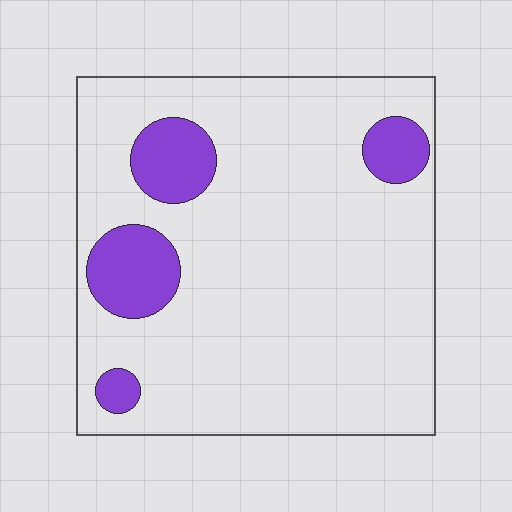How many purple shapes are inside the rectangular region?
4.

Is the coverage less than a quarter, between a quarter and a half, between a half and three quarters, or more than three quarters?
Less than a quarter.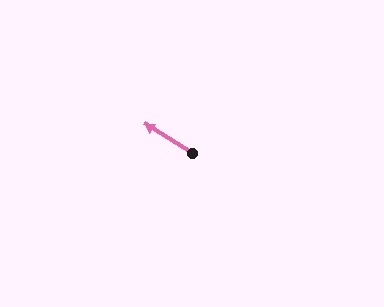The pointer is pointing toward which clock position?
Roughly 10 o'clock.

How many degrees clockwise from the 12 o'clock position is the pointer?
Approximately 302 degrees.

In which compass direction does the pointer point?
Northwest.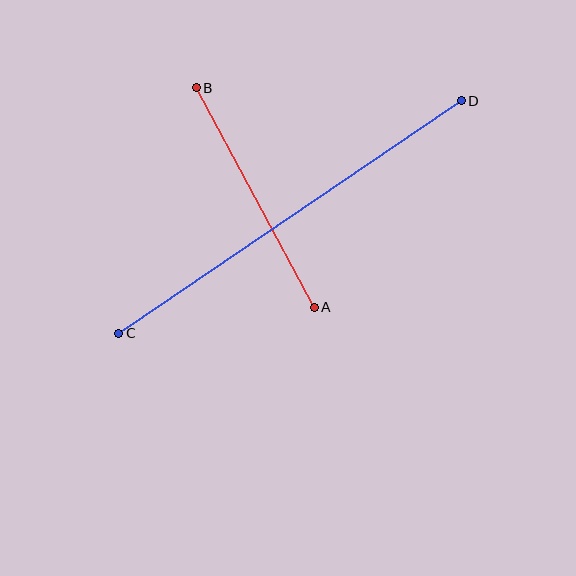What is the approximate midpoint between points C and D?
The midpoint is at approximately (290, 217) pixels.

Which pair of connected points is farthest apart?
Points C and D are farthest apart.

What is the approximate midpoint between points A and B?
The midpoint is at approximately (255, 197) pixels.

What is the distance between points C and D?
The distance is approximately 414 pixels.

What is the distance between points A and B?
The distance is approximately 249 pixels.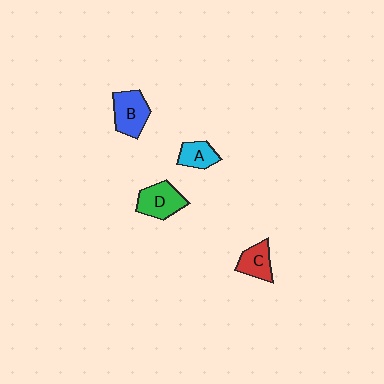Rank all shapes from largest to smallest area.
From largest to smallest: B (blue), D (green), C (red), A (cyan).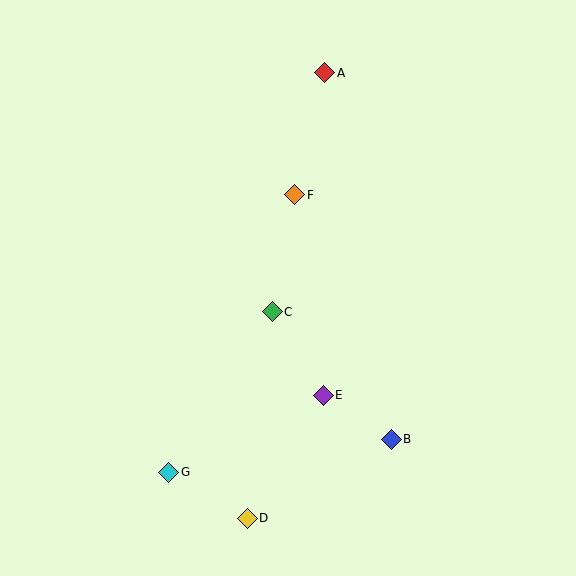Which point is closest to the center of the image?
Point C at (272, 312) is closest to the center.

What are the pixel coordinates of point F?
Point F is at (295, 195).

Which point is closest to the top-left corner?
Point A is closest to the top-left corner.